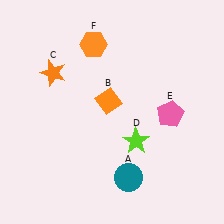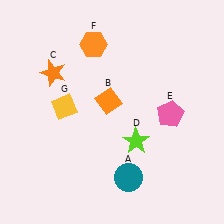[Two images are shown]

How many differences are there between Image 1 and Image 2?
There is 1 difference between the two images.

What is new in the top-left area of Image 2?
A yellow diamond (G) was added in the top-left area of Image 2.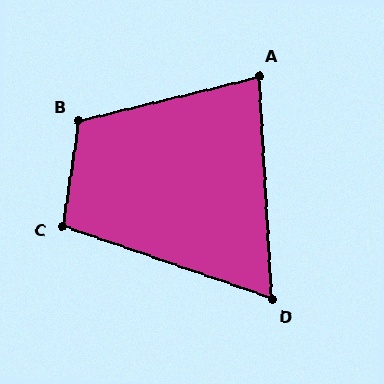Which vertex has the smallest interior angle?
D, at approximately 68 degrees.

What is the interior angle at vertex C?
Approximately 100 degrees (obtuse).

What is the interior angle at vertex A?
Approximately 80 degrees (acute).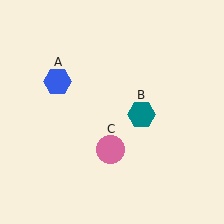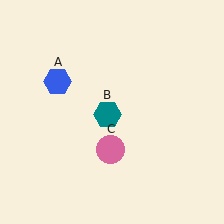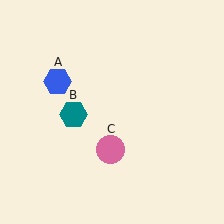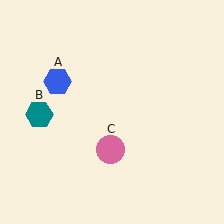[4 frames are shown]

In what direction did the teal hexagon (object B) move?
The teal hexagon (object B) moved left.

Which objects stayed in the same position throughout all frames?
Blue hexagon (object A) and pink circle (object C) remained stationary.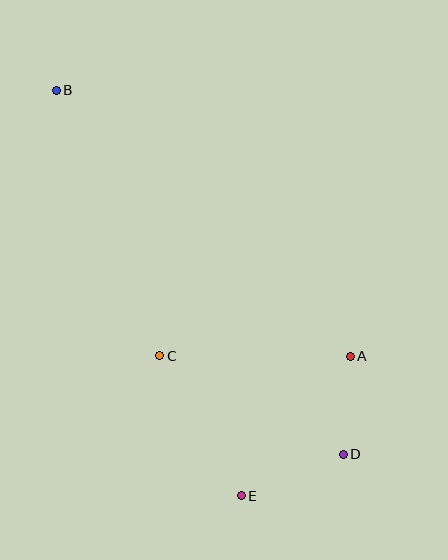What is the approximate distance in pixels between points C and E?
The distance between C and E is approximately 162 pixels.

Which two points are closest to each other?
Points A and D are closest to each other.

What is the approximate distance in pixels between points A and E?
The distance between A and E is approximately 177 pixels.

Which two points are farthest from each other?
Points B and D are farthest from each other.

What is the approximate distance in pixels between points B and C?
The distance between B and C is approximately 285 pixels.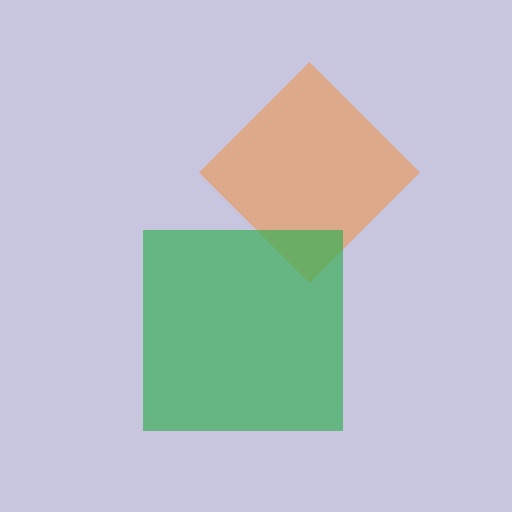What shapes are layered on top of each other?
The layered shapes are: an orange diamond, a green square.